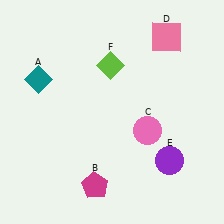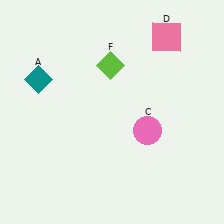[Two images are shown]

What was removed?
The purple circle (E), the magenta pentagon (B) were removed in Image 2.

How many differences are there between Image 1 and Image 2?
There are 2 differences between the two images.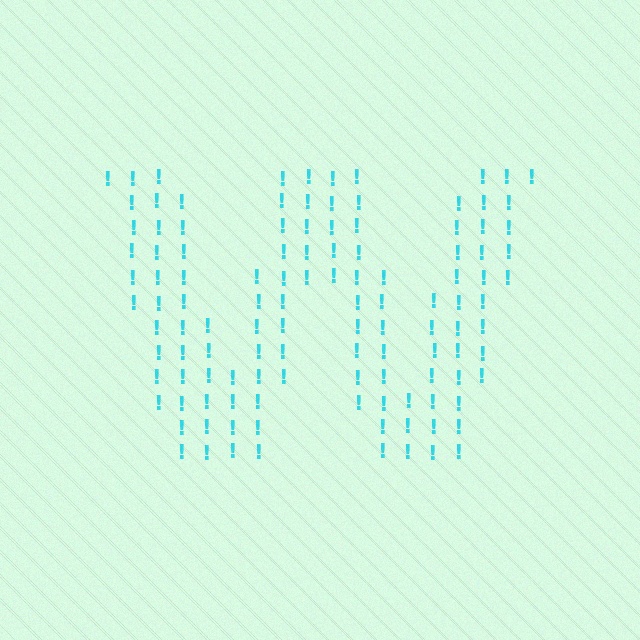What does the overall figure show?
The overall figure shows the letter W.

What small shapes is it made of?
It is made of small exclamation marks.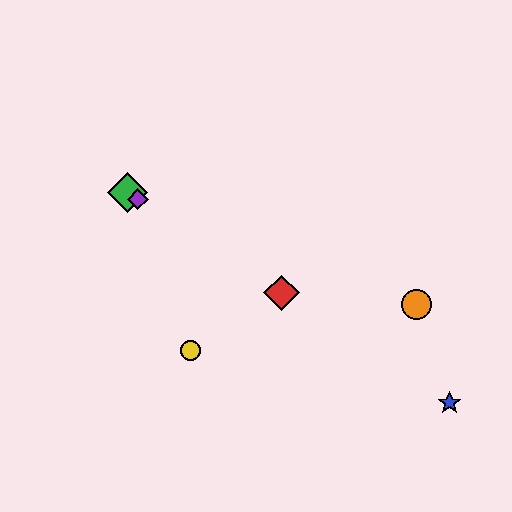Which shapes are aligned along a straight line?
The red diamond, the blue star, the green diamond, the purple diamond are aligned along a straight line.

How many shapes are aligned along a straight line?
4 shapes (the red diamond, the blue star, the green diamond, the purple diamond) are aligned along a straight line.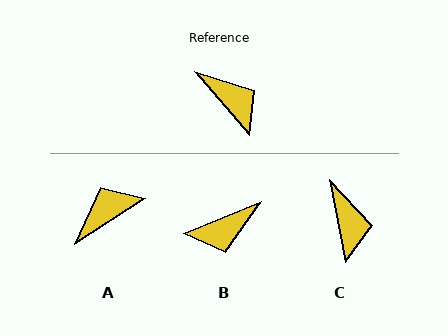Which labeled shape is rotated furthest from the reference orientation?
B, about 108 degrees away.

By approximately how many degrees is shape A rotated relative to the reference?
Approximately 82 degrees counter-clockwise.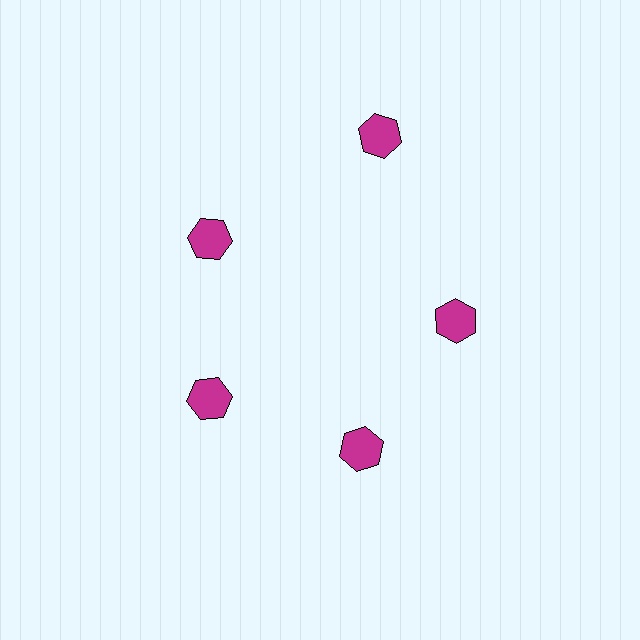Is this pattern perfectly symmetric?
No. The 5 magenta hexagons are arranged in a ring, but one element near the 1 o'clock position is pushed outward from the center, breaking the 5-fold rotational symmetry.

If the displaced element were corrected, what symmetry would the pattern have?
It would have 5-fold rotational symmetry — the pattern would map onto itself every 72 degrees.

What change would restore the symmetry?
The symmetry would be restored by moving it inward, back onto the ring so that all 5 hexagons sit at equal angles and equal distance from the center.